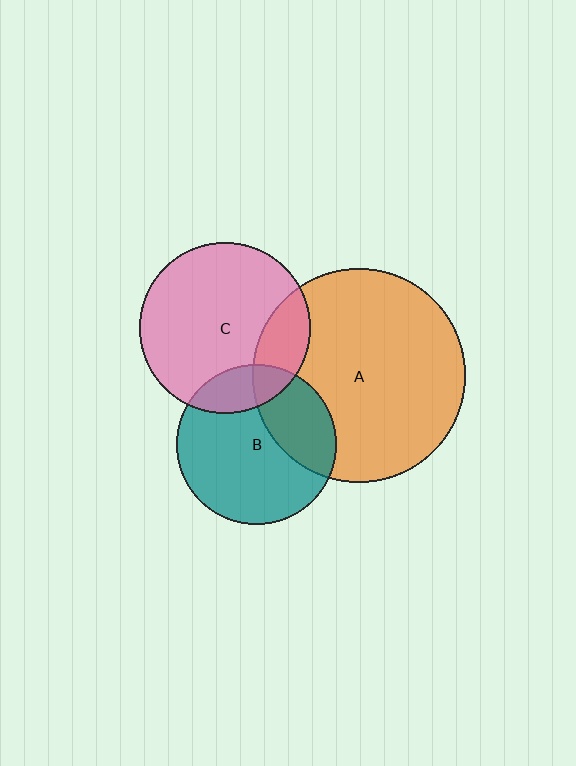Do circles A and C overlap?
Yes.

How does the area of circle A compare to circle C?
Approximately 1.6 times.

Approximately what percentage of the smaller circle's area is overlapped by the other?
Approximately 20%.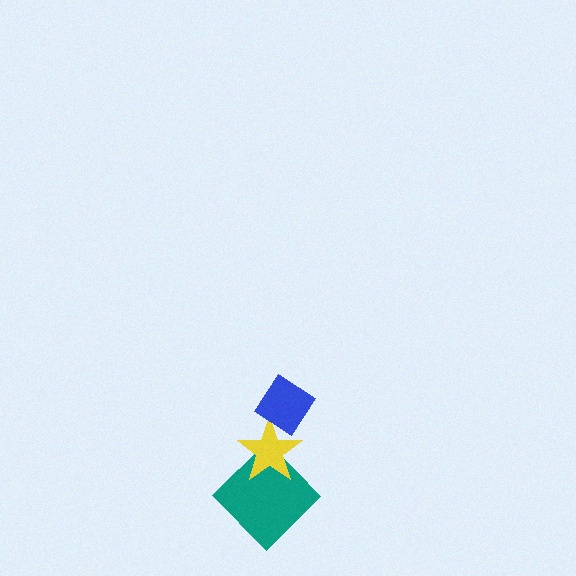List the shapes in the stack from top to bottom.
From top to bottom: the blue diamond, the yellow star, the teal diamond.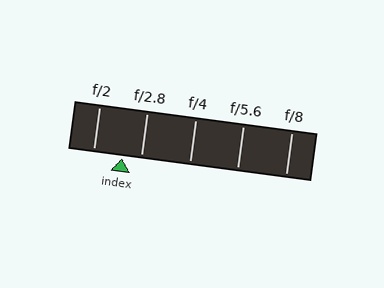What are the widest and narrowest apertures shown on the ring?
The widest aperture shown is f/2 and the narrowest is f/8.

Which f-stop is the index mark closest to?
The index mark is closest to f/2.8.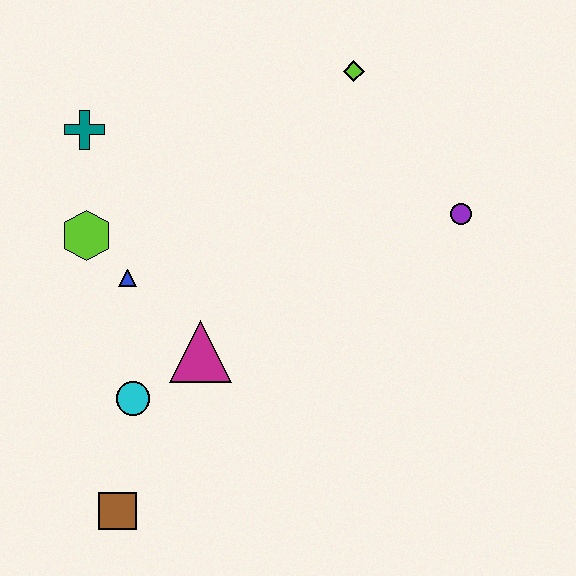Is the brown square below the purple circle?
Yes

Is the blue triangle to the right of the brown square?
Yes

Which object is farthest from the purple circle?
The brown square is farthest from the purple circle.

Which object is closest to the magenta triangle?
The cyan circle is closest to the magenta triangle.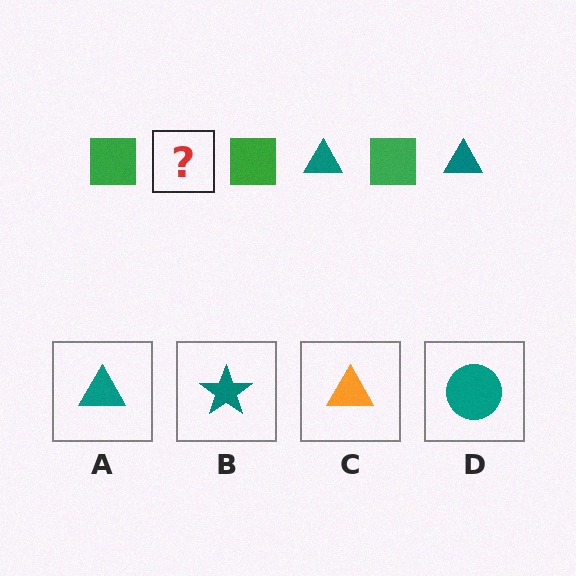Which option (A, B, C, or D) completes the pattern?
A.